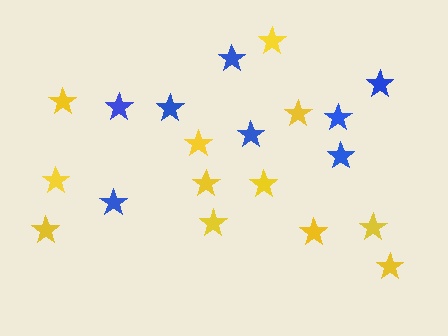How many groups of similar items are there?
There are 2 groups: one group of blue stars (8) and one group of yellow stars (12).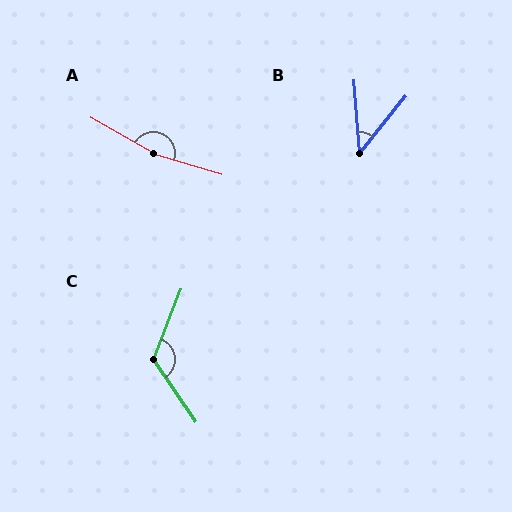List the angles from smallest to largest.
B (43°), C (124°), A (167°).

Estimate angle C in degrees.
Approximately 124 degrees.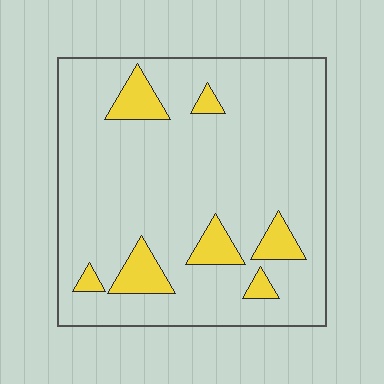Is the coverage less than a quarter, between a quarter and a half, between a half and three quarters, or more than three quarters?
Less than a quarter.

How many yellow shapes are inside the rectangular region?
7.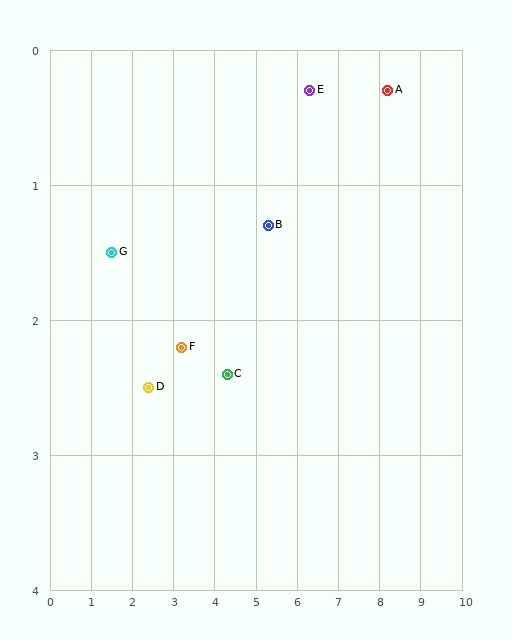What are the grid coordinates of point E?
Point E is at approximately (6.3, 0.3).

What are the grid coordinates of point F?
Point F is at approximately (3.2, 2.2).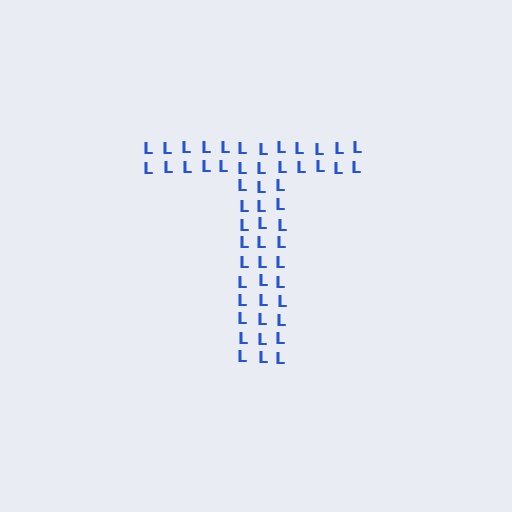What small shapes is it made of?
It is made of small letter L's.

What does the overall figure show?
The overall figure shows the letter T.